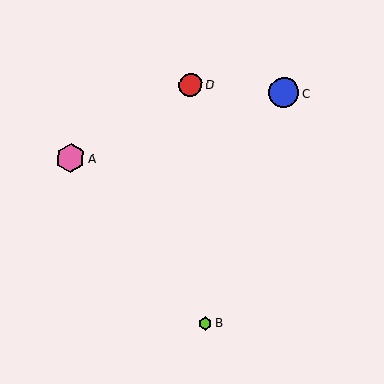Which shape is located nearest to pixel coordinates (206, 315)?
The lime hexagon (labeled B) at (205, 324) is nearest to that location.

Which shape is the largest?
The blue circle (labeled C) is the largest.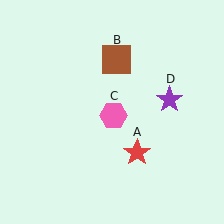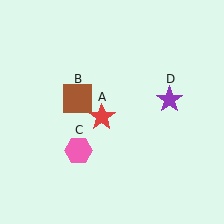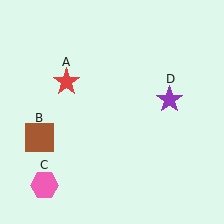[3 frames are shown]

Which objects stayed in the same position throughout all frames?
Purple star (object D) remained stationary.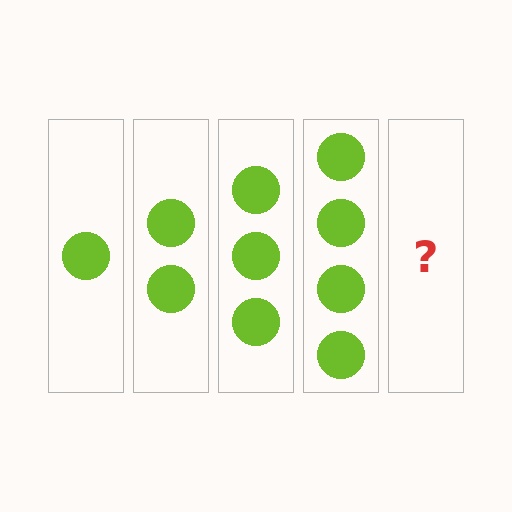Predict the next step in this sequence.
The next step is 5 circles.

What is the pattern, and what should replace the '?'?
The pattern is that each step adds one more circle. The '?' should be 5 circles.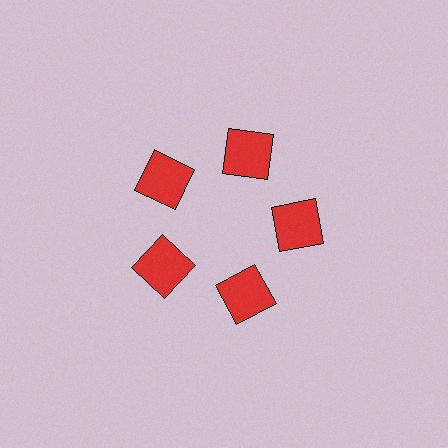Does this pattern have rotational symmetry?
Yes, this pattern has 5-fold rotational symmetry. It looks the same after rotating 72 degrees around the center.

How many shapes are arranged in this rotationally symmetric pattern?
There are 5 shapes, arranged in 5 groups of 1.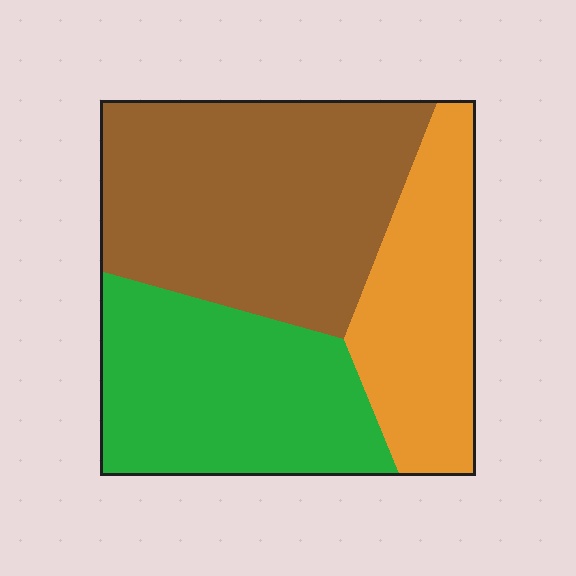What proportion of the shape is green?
Green takes up about one third (1/3) of the shape.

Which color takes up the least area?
Orange, at roughly 25%.